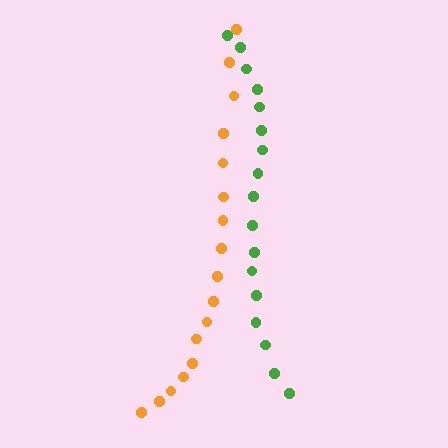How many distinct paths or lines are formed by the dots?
There are 2 distinct paths.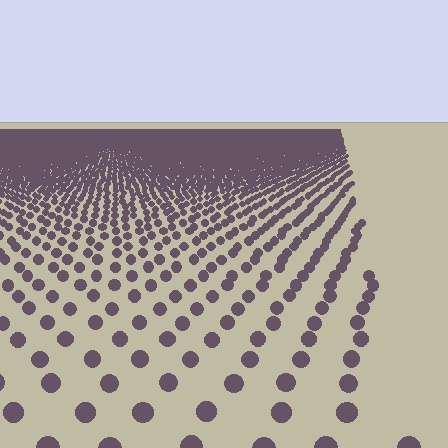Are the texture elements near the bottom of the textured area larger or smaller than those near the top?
Larger. Near the bottom, elements are closer to the viewer and appear at a bigger on-screen size.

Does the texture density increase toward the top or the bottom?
Density increases toward the top.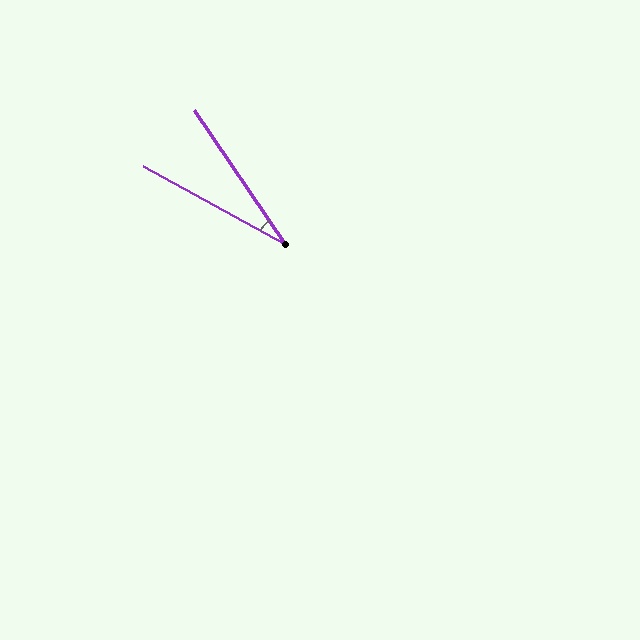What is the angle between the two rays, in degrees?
Approximately 27 degrees.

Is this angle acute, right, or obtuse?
It is acute.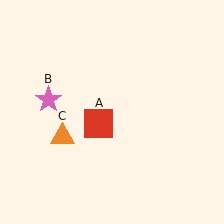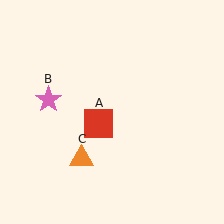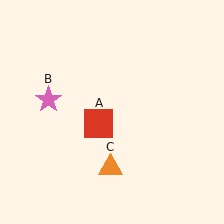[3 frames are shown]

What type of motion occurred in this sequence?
The orange triangle (object C) rotated counterclockwise around the center of the scene.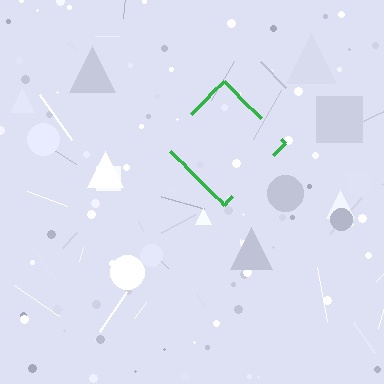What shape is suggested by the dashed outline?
The dashed outline suggests a diamond.